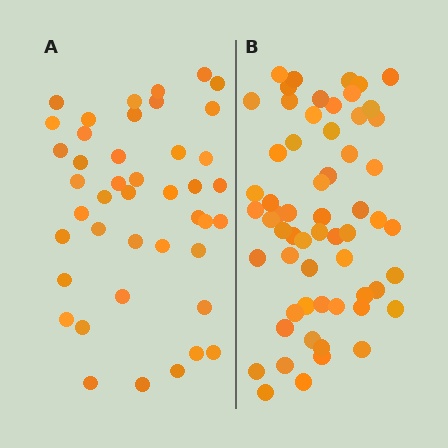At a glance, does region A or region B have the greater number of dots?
Region B (the right region) has more dots.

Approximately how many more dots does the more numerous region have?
Region B has approximately 15 more dots than region A.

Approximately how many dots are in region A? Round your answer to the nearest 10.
About 40 dots. (The exact count is 43, which rounds to 40.)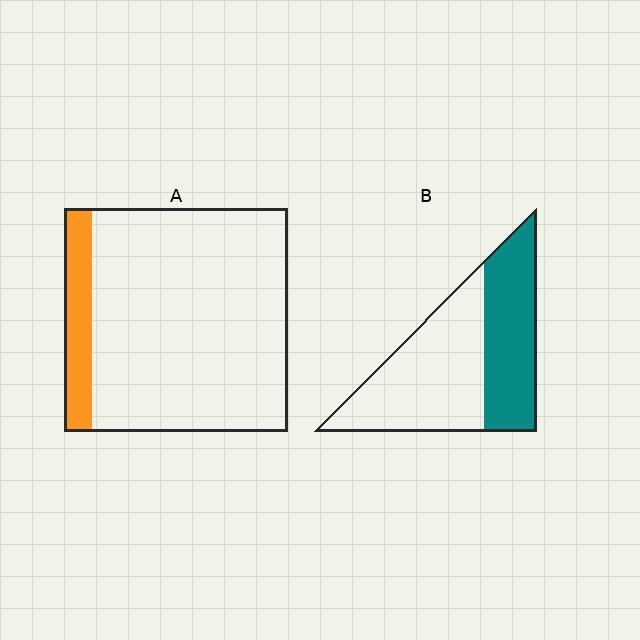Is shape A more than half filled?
No.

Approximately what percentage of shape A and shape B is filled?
A is approximately 10% and B is approximately 40%.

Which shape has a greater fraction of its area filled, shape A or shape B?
Shape B.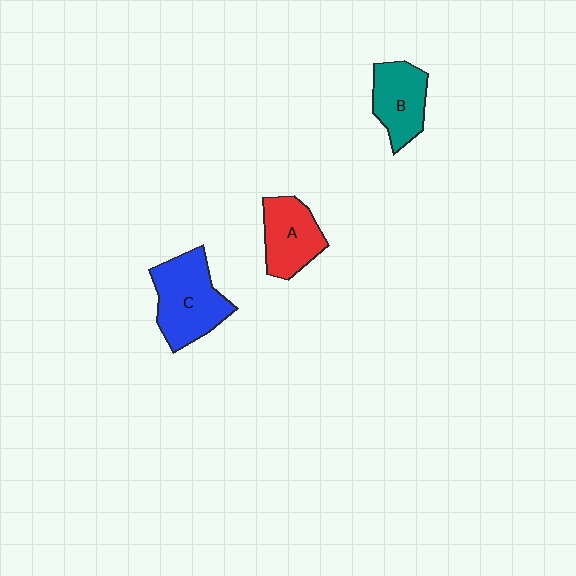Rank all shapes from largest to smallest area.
From largest to smallest: C (blue), A (red), B (teal).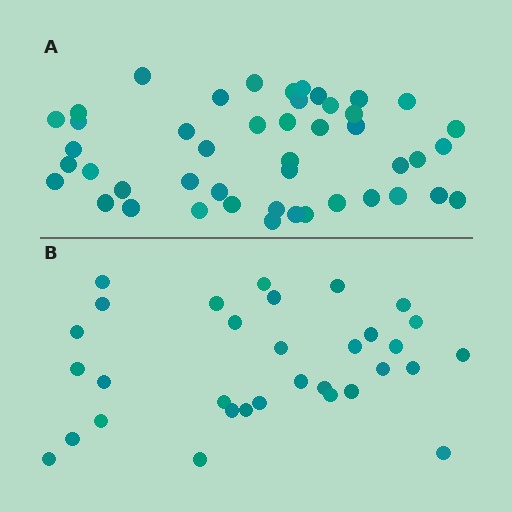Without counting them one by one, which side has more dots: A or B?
Region A (the top region) has more dots.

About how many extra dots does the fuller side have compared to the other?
Region A has approximately 15 more dots than region B.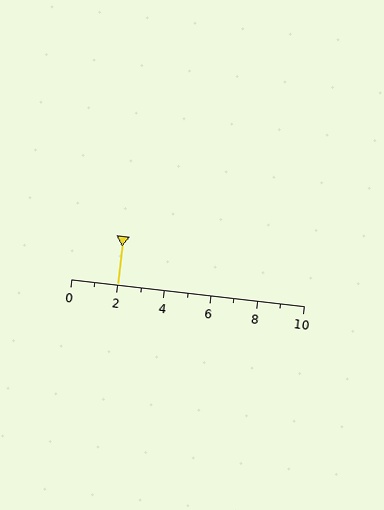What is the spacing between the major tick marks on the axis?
The major ticks are spaced 2 apart.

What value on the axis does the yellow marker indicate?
The marker indicates approximately 2.